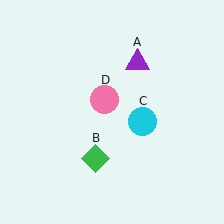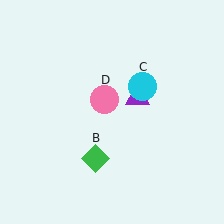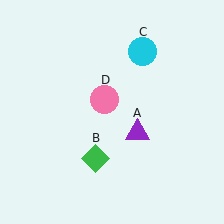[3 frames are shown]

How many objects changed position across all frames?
2 objects changed position: purple triangle (object A), cyan circle (object C).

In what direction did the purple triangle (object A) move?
The purple triangle (object A) moved down.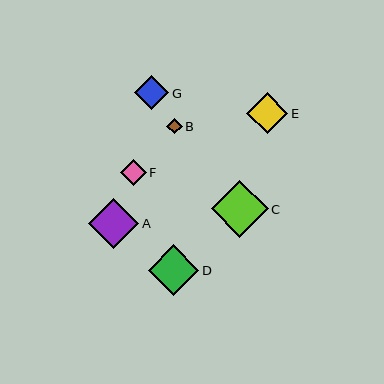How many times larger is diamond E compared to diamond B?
Diamond E is approximately 2.7 times the size of diamond B.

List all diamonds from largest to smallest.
From largest to smallest: C, D, A, E, G, F, B.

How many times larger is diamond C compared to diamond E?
Diamond C is approximately 1.4 times the size of diamond E.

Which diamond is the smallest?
Diamond B is the smallest with a size of approximately 15 pixels.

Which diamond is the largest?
Diamond C is the largest with a size of approximately 57 pixels.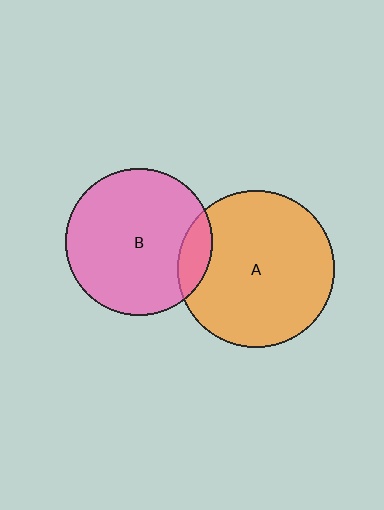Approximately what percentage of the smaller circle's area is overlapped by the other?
Approximately 10%.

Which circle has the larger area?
Circle A (orange).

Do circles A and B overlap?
Yes.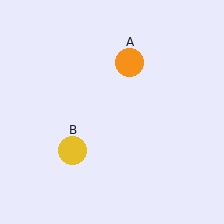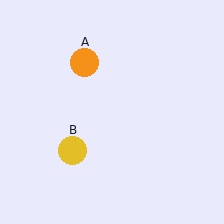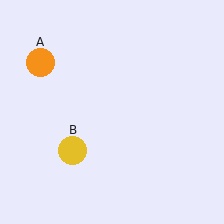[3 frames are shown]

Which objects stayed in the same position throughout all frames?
Yellow circle (object B) remained stationary.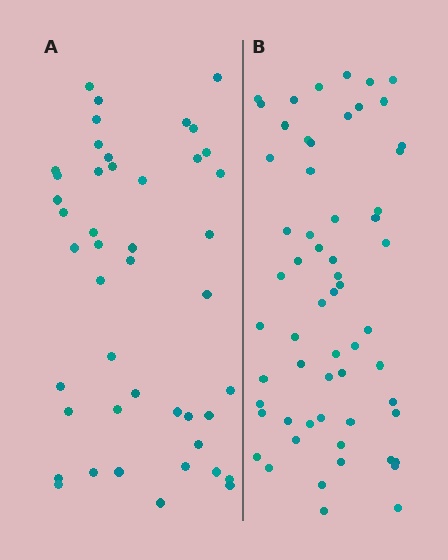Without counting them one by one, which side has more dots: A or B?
Region B (the right region) has more dots.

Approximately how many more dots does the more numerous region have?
Region B has approximately 15 more dots than region A.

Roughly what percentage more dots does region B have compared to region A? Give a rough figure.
About 35% more.